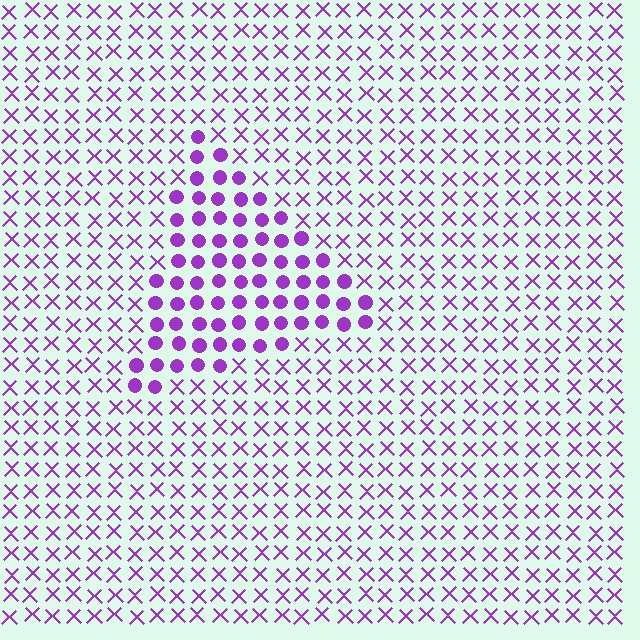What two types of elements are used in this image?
The image uses circles inside the triangle region and X marks outside it.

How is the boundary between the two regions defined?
The boundary is defined by a change in element shape: circles inside vs. X marks outside. All elements share the same color and spacing.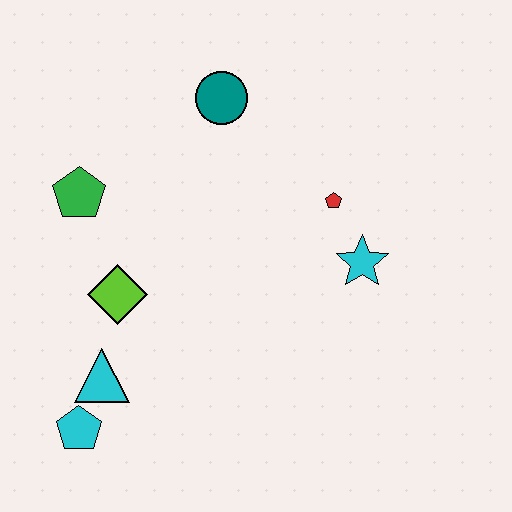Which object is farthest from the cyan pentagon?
The teal circle is farthest from the cyan pentagon.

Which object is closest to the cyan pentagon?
The cyan triangle is closest to the cyan pentagon.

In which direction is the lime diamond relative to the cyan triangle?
The lime diamond is above the cyan triangle.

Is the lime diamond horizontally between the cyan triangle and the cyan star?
Yes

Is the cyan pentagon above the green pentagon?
No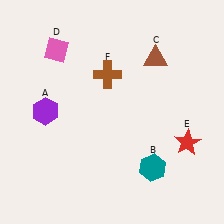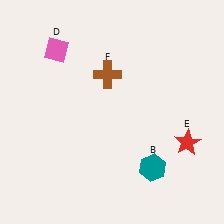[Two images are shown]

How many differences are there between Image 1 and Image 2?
There are 2 differences between the two images.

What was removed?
The brown triangle (C), the purple hexagon (A) were removed in Image 2.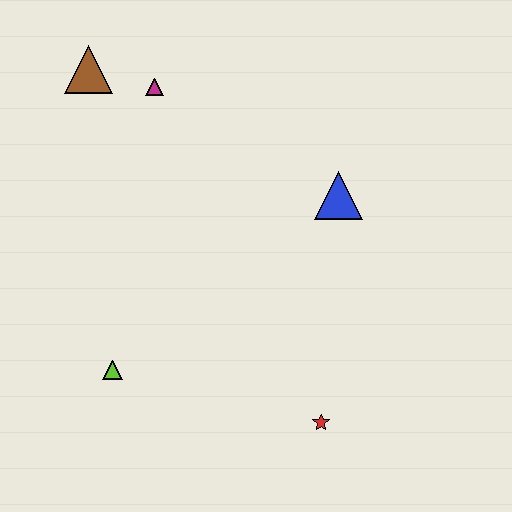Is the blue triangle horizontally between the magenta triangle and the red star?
No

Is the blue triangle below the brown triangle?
Yes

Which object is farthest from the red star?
The brown triangle is farthest from the red star.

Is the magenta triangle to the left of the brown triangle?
No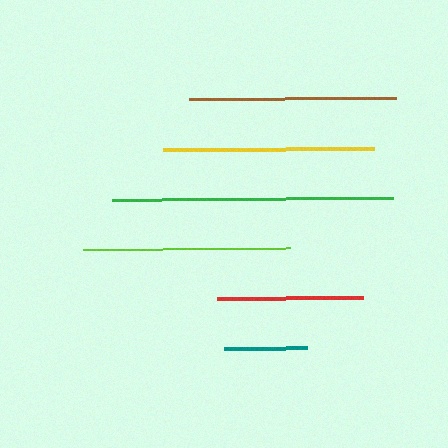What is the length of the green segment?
The green segment is approximately 281 pixels long.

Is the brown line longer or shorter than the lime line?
The brown line is longer than the lime line.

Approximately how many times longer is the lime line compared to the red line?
The lime line is approximately 1.4 times the length of the red line.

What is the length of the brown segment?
The brown segment is approximately 207 pixels long.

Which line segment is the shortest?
The teal line is the shortest at approximately 82 pixels.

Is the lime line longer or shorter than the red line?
The lime line is longer than the red line.